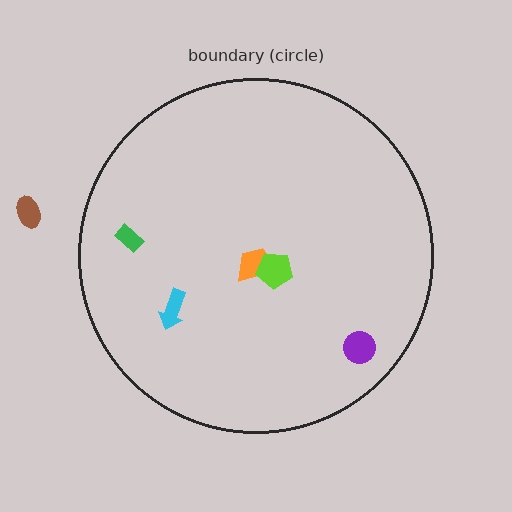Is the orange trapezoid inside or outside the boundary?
Inside.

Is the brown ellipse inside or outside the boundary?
Outside.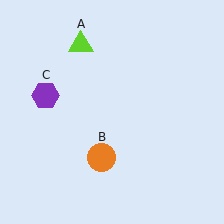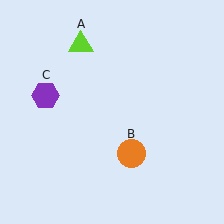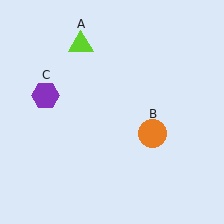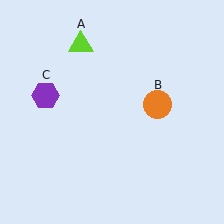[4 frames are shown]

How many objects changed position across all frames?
1 object changed position: orange circle (object B).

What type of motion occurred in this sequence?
The orange circle (object B) rotated counterclockwise around the center of the scene.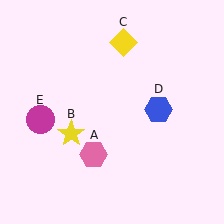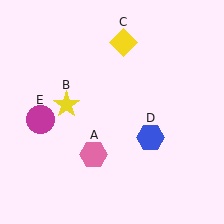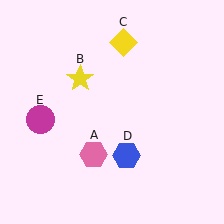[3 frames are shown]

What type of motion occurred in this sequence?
The yellow star (object B), blue hexagon (object D) rotated clockwise around the center of the scene.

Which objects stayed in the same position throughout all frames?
Pink hexagon (object A) and yellow diamond (object C) and magenta circle (object E) remained stationary.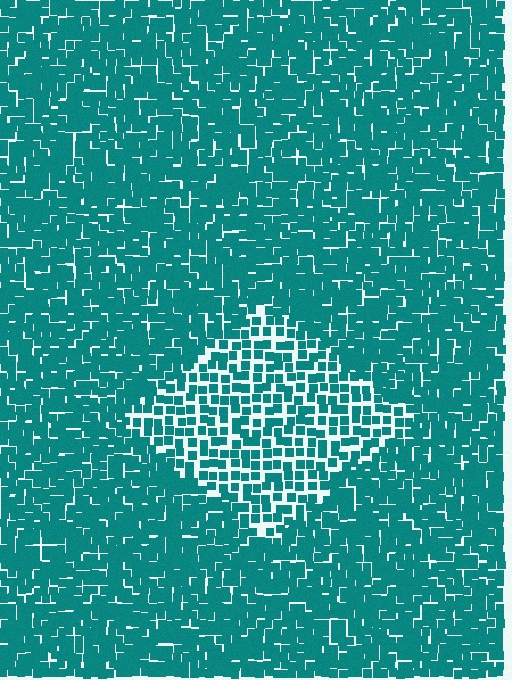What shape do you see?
I see a diamond.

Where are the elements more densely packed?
The elements are more densely packed outside the diamond boundary.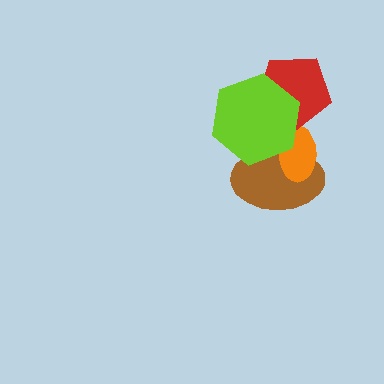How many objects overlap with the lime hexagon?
3 objects overlap with the lime hexagon.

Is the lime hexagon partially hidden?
No, no other shape covers it.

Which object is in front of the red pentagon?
The lime hexagon is in front of the red pentagon.